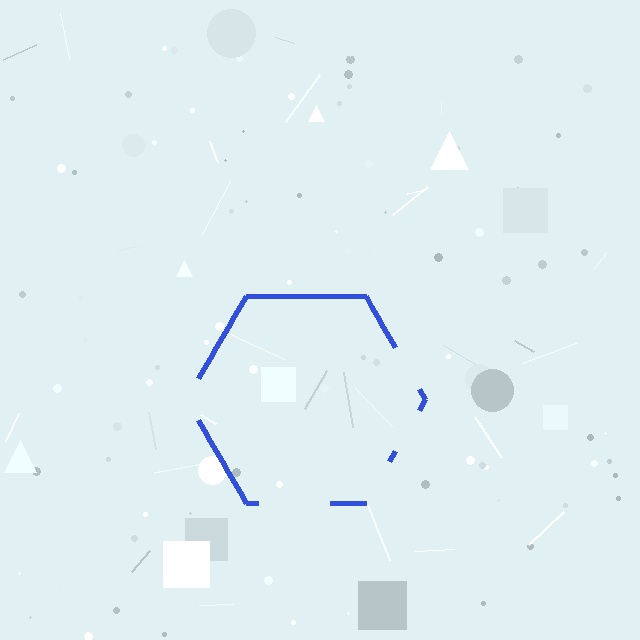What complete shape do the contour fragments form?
The contour fragments form a hexagon.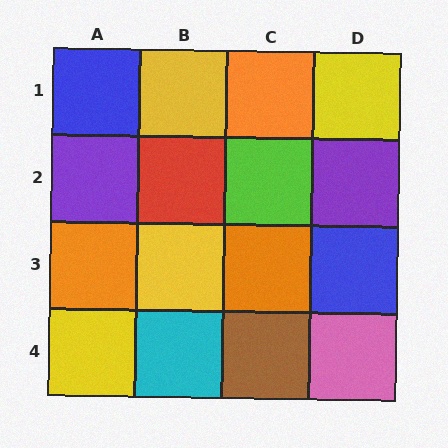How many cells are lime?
1 cell is lime.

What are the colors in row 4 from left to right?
Yellow, cyan, brown, pink.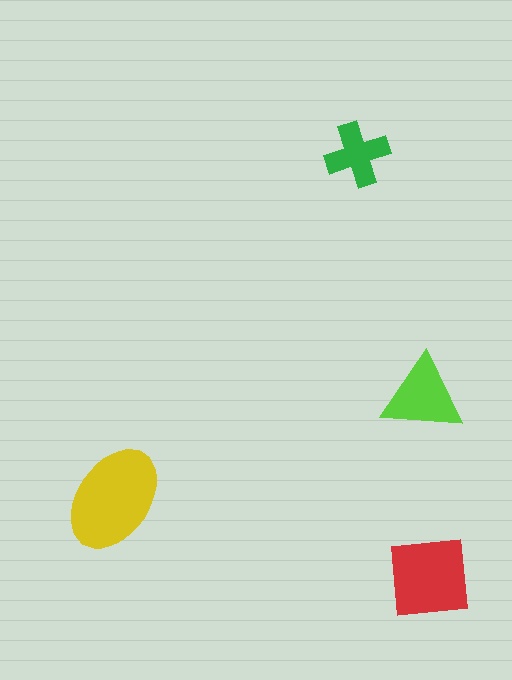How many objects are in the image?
There are 4 objects in the image.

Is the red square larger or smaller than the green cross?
Larger.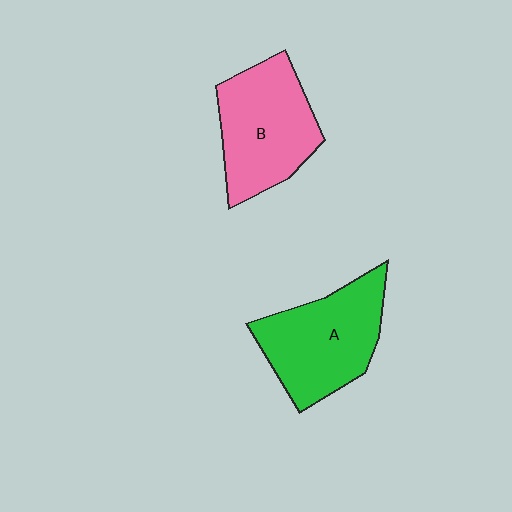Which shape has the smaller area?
Shape B (pink).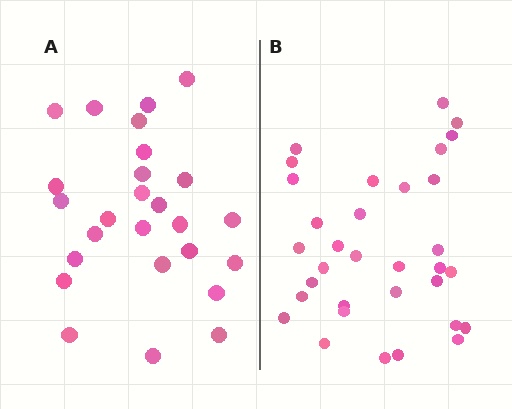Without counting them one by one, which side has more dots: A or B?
Region B (the right region) has more dots.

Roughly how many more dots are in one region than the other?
Region B has roughly 8 or so more dots than region A.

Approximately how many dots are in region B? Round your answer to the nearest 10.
About 30 dots. (The exact count is 33, which rounds to 30.)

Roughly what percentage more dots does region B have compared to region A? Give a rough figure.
About 25% more.